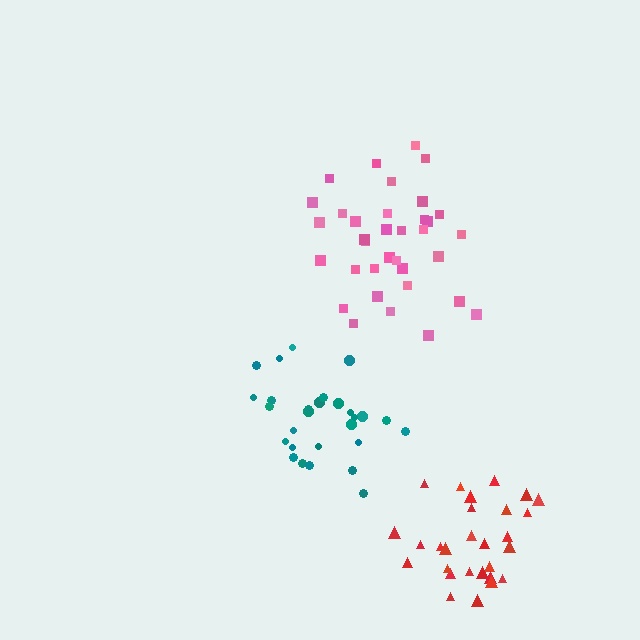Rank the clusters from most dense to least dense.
red, pink, teal.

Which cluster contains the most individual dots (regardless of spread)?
Pink (35).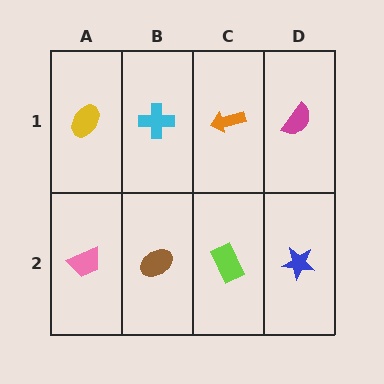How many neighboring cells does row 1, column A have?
2.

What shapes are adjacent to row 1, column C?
A lime rectangle (row 2, column C), a cyan cross (row 1, column B), a magenta semicircle (row 1, column D).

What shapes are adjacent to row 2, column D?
A magenta semicircle (row 1, column D), a lime rectangle (row 2, column C).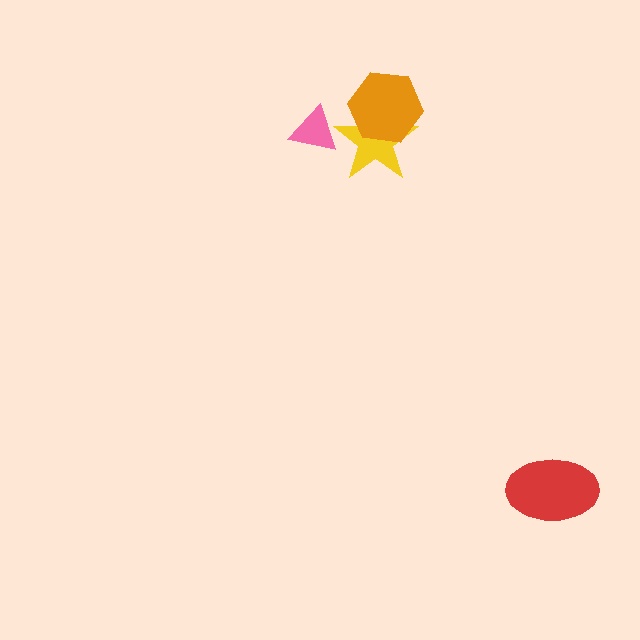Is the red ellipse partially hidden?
No, no other shape covers it.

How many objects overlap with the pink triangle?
1 object overlaps with the pink triangle.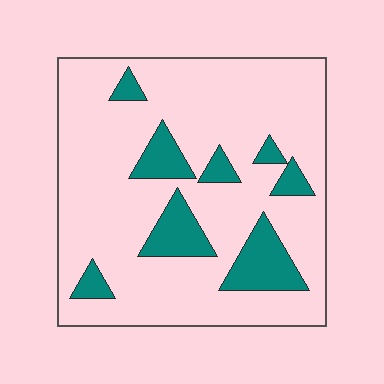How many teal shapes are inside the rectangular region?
8.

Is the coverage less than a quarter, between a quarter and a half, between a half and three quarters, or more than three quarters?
Less than a quarter.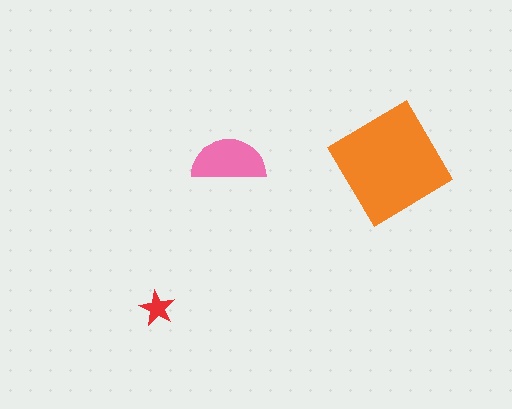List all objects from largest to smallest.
The orange diamond, the pink semicircle, the red star.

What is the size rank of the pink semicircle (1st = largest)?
2nd.